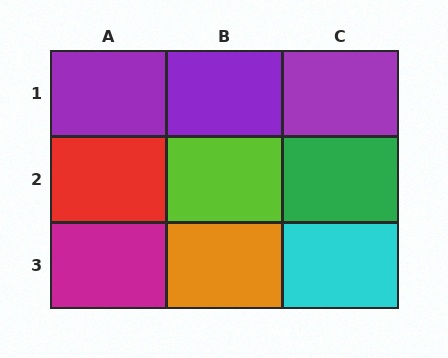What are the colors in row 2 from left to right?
Red, lime, green.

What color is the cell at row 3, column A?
Magenta.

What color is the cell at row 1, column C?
Purple.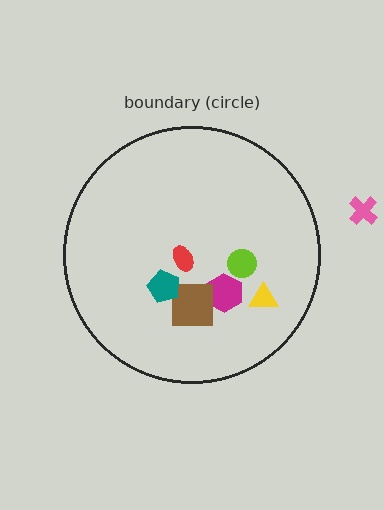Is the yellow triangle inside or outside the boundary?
Inside.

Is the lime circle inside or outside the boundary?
Inside.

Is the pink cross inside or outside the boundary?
Outside.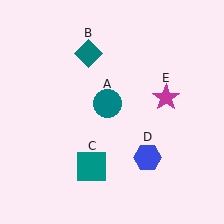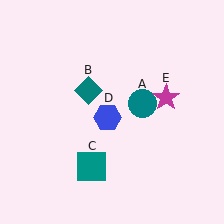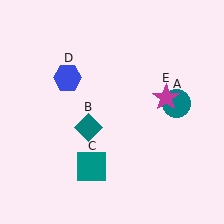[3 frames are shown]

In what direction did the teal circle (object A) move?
The teal circle (object A) moved right.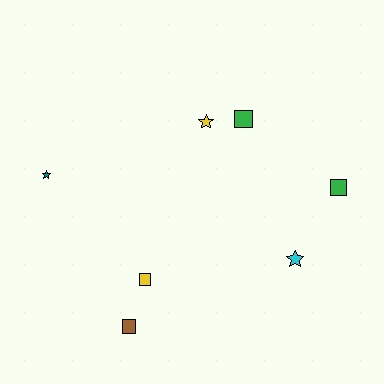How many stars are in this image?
There are 3 stars.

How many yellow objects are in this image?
There are 2 yellow objects.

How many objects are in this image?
There are 7 objects.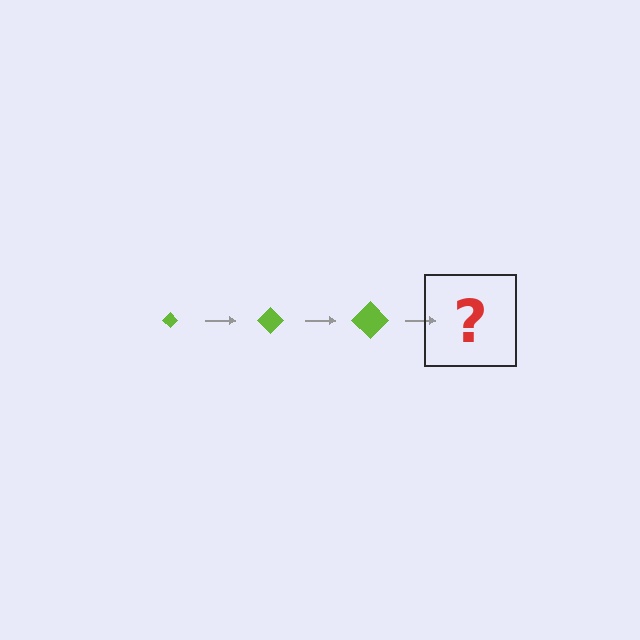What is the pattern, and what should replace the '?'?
The pattern is that the diamond gets progressively larger each step. The '?' should be a lime diamond, larger than the previous one.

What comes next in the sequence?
The next element should be a lime diamond, larger than the previous one.